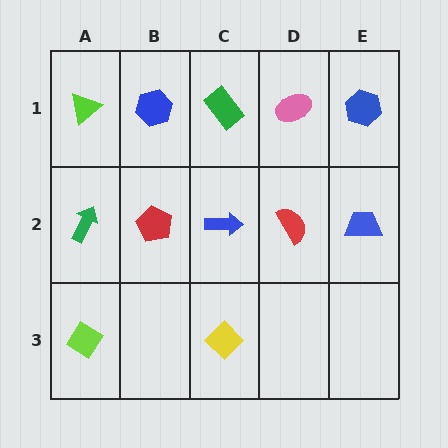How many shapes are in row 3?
2 shapes.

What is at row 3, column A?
A lime diamond.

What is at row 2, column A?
A green arrow.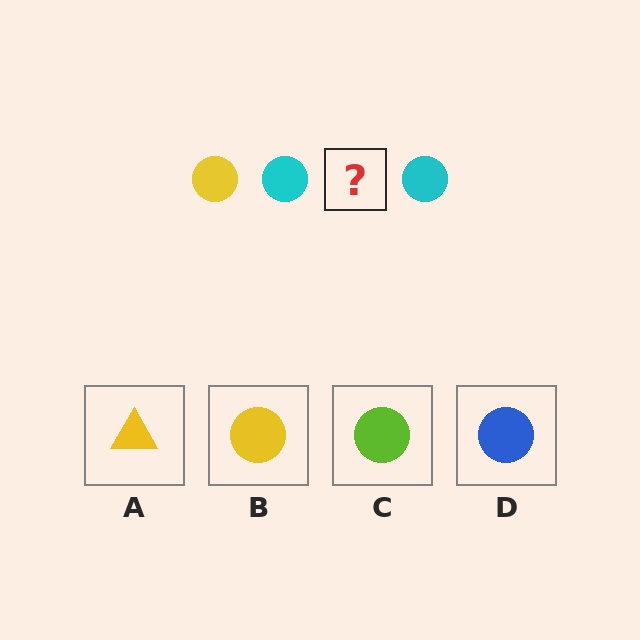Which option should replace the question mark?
Option B.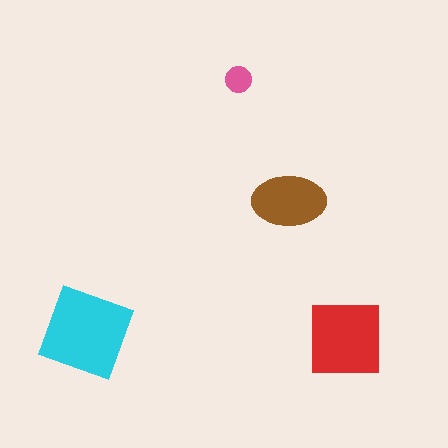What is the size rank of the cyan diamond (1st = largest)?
1st.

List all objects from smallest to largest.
The pink circle, the brown ellipse, the red square, the cyan diamond.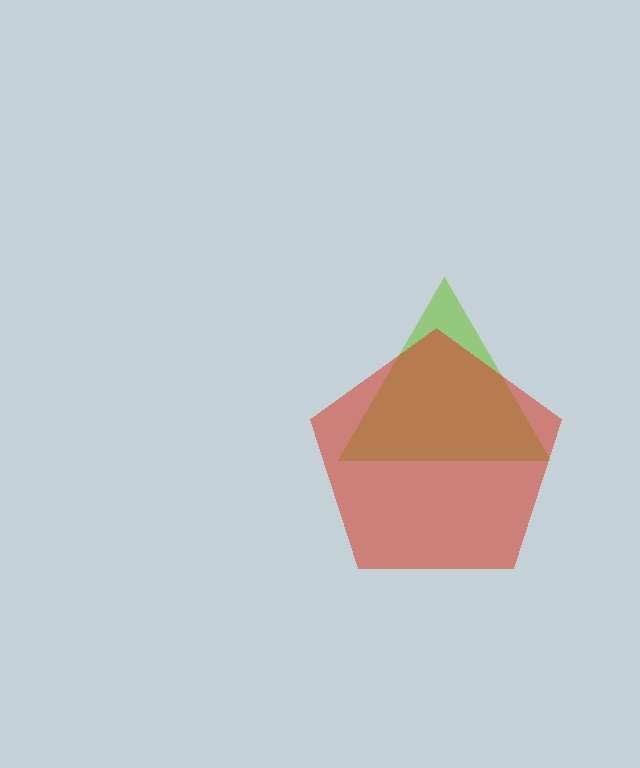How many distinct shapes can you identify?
There are 2 distinct shapes: a lime triangle, a red pentagon.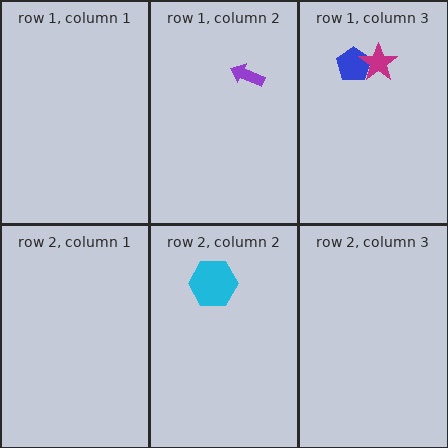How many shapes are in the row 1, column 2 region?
1.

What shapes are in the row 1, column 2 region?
The purple arrow.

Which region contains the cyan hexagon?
The row 2, column 2 region.